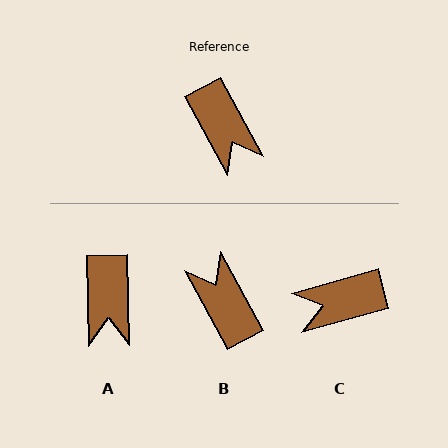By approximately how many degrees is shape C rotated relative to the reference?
Approximately 103 degrees clockwise.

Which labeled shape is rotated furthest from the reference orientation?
B, about 180 degrees away.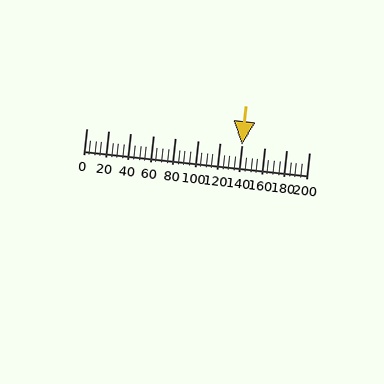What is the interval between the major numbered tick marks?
The major tick marks are spaced 20 units apart.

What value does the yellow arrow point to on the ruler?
The yellow arrow points to approximately 140.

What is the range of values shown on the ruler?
The ruler shows values from 0 to 200.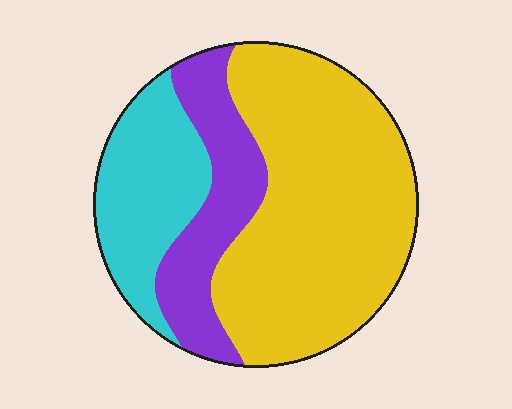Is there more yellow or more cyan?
Yellow.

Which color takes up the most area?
Yellow, at roughly 55%.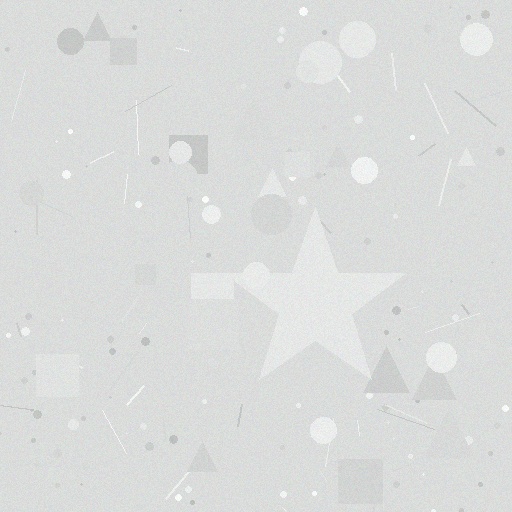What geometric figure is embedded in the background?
A star is embedded in the background.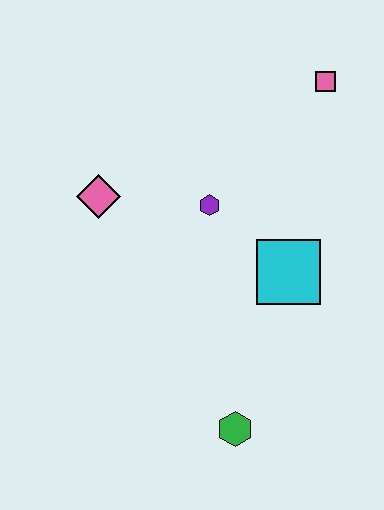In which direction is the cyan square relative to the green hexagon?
The cyan square is above the green hexagon.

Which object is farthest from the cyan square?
The pink diamond is farthest from the cyan square.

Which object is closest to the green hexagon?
The cyan square is closest to the green hexagon.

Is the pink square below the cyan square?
No